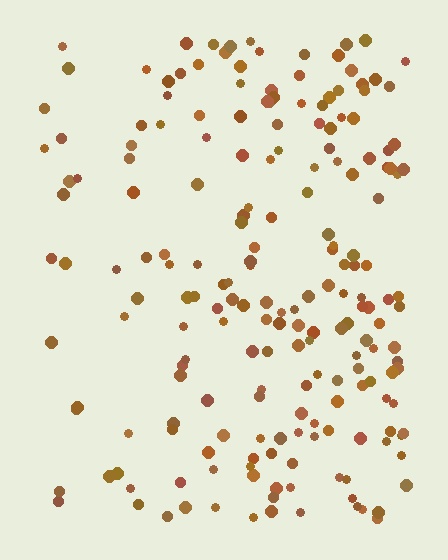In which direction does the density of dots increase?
From left to right, with the right side densest.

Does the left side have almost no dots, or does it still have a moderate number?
Still a moderate number, just noticeably fewer than the right.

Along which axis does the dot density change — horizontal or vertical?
Horizontal.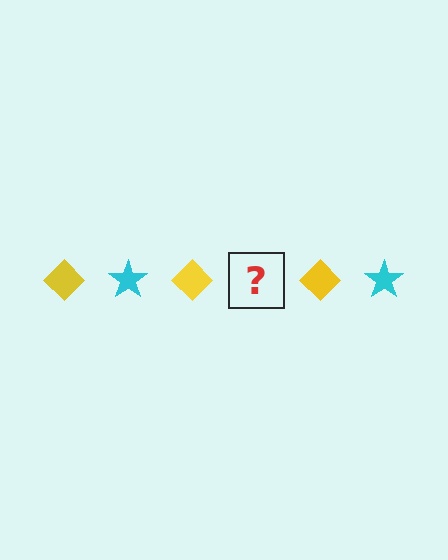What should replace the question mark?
The question mark should be replaced with a cyan star.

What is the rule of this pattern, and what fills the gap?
The rule is that the pattern alternates between yellow diamond and cyan star. The gap should be filled with a cyan star.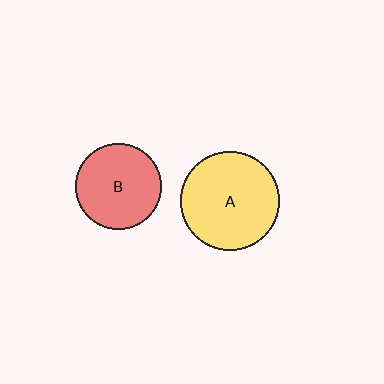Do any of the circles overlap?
No, none of the circles overlap.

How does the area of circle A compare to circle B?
Approximately 1.3 times.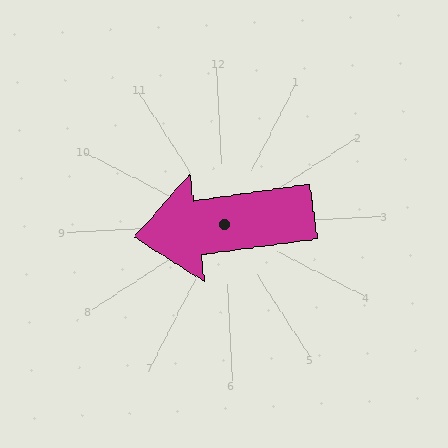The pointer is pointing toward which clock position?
Roughly 9 o'clock.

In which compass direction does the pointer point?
West.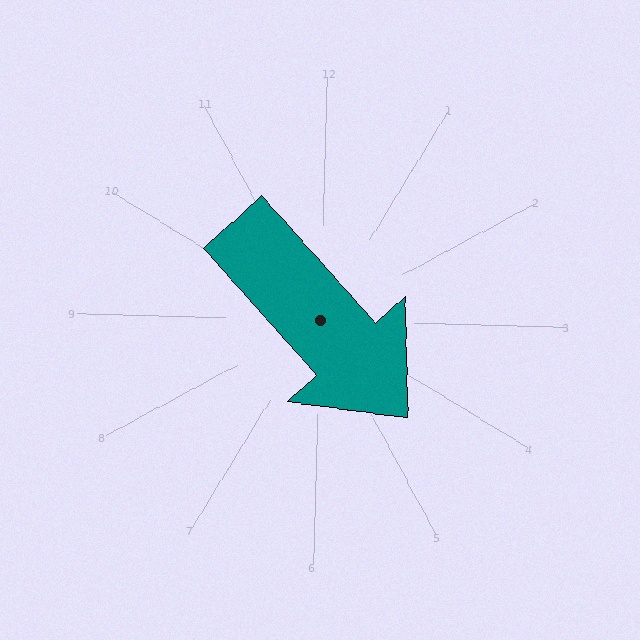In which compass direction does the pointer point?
Southeast.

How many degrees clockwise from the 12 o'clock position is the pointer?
Approximately 137 degrees.